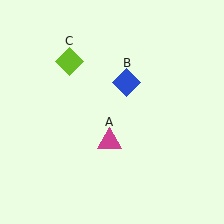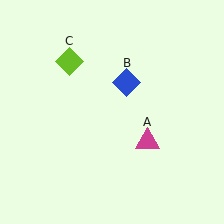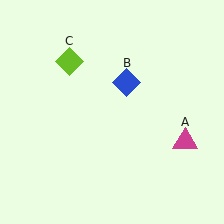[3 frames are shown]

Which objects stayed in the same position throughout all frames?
Blue diamond (object B) and lime diamond (object C) remained stationary.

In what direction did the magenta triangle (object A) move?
The magenta triangle (object A) moved right.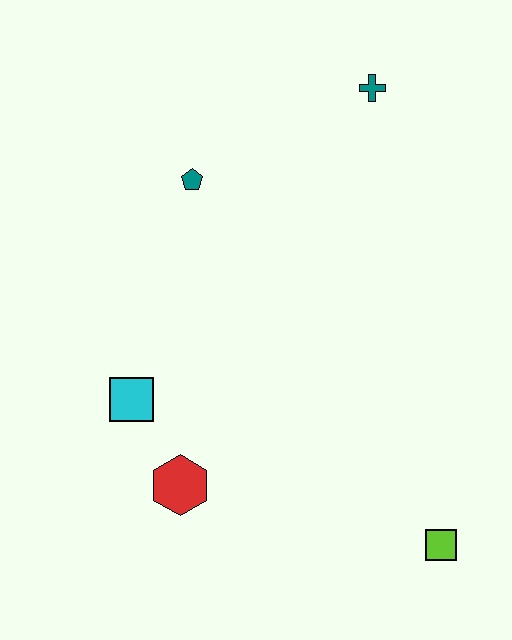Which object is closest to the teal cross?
The teal pentagon is closest to the teal cross.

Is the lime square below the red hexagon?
Yes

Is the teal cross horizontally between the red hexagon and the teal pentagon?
No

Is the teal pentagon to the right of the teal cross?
No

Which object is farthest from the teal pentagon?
The lime square is farthest from the teal pentagon.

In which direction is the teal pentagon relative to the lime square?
The teal pentagon is above the lime square.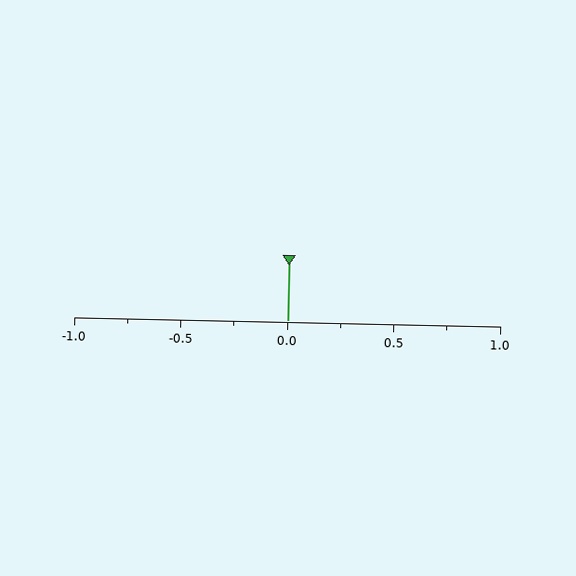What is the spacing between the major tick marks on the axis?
The major ticks are spaced 0.5 apart.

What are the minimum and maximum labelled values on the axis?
The axis runs from -1.0 to 1.0.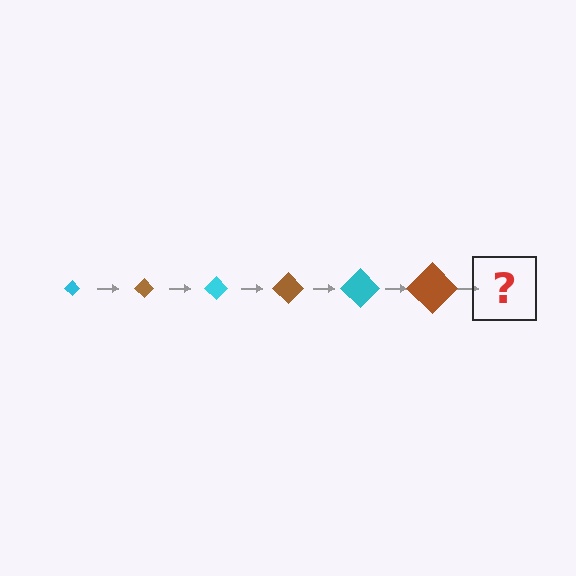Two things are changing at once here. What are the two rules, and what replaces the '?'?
The two rules are that the diamond grows larger each step and the color cycles through cyan and brown. The '?' should be a cyan diamond, larger than the previous one.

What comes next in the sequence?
The next element should be a cyan diamond, larger than the previous one.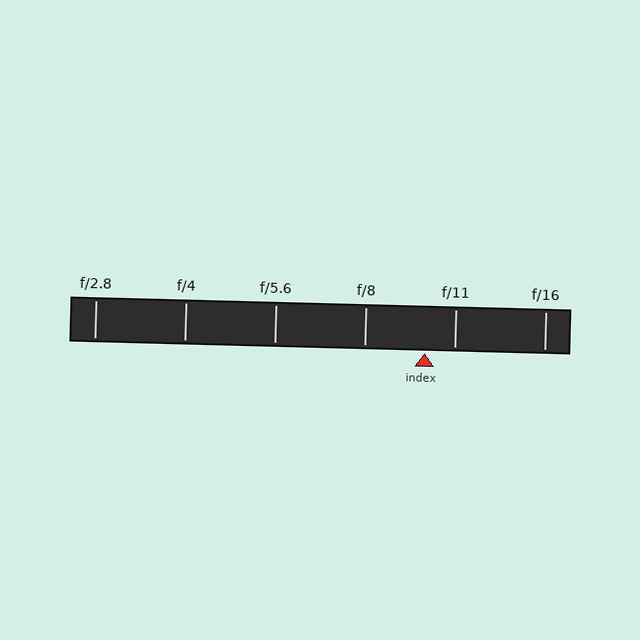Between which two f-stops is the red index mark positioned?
The index mark is between f/8 and f/11.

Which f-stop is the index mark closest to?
The index mark is closest to f/11.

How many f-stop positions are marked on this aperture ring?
There are 6 f-stop positions marked.